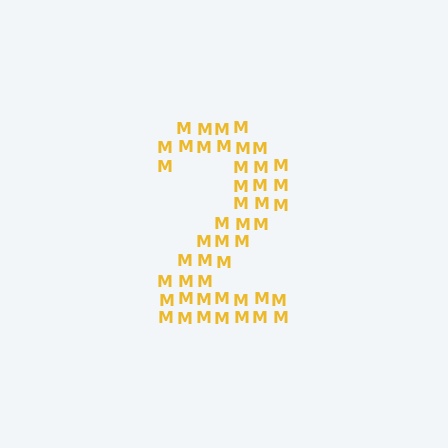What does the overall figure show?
The overall figure shows the digit 2.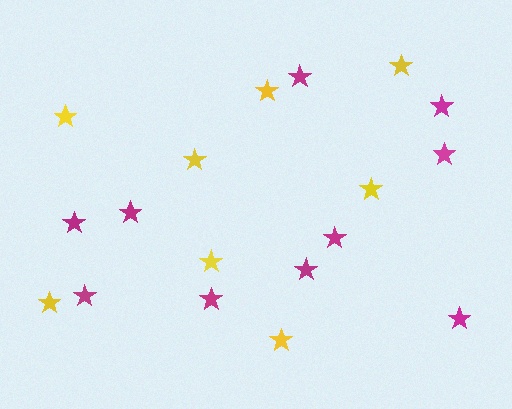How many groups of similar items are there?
There are 2 groups: one group of yellow stars (8) and one group of magenta stars (10).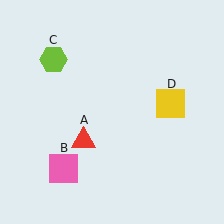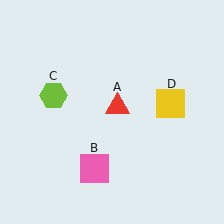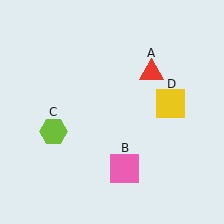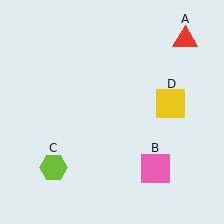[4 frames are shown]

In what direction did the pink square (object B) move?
The pink square (object B) moved right.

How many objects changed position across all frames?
3 objects changed position: red triangle (object A), pink square (object B), lime hexagon (object C).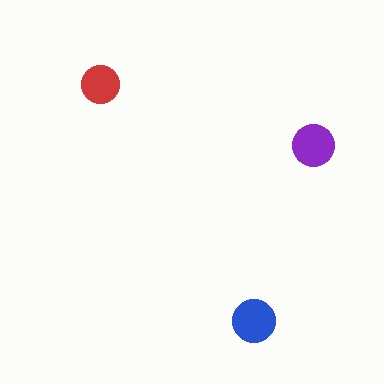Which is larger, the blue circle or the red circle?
The blue one.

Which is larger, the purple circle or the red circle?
The purple one.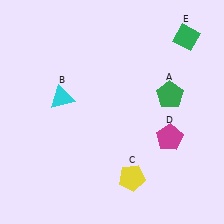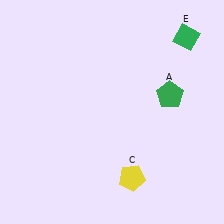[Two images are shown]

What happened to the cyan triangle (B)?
The cyan triangle (B) was removed in Image 2. It was in the top-left area of Image 1.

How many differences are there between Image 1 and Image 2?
There are 2 differences between the two images.